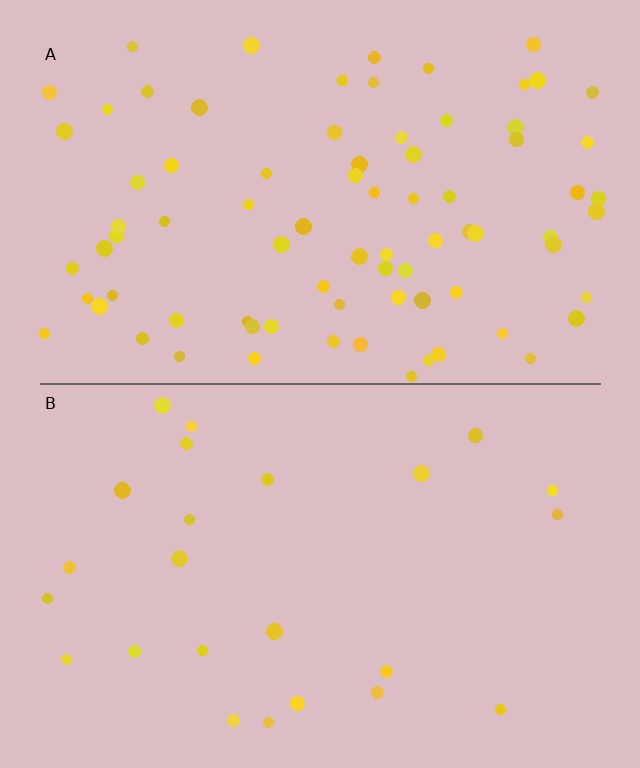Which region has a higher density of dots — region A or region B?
A (the top).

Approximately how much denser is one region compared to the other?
Approximately 3.3× — region A over region B.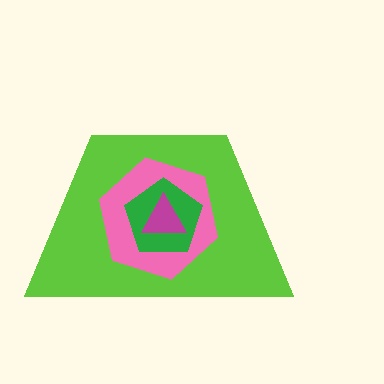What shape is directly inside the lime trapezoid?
The pink hexagon.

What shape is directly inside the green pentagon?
The magenta triangle.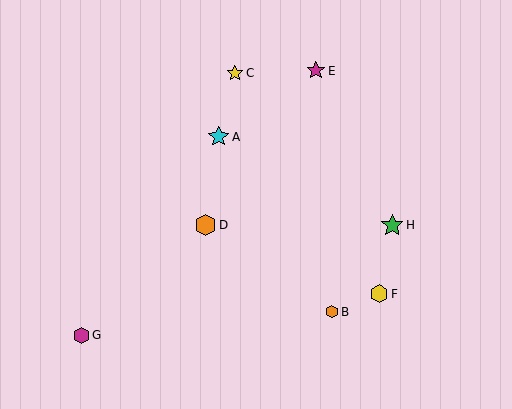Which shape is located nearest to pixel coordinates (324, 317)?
The orange hexagon (labeled B) at (332, 312) is nearest to that location.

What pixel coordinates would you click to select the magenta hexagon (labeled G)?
Click at (81, 335) to select the magenta hexagon G.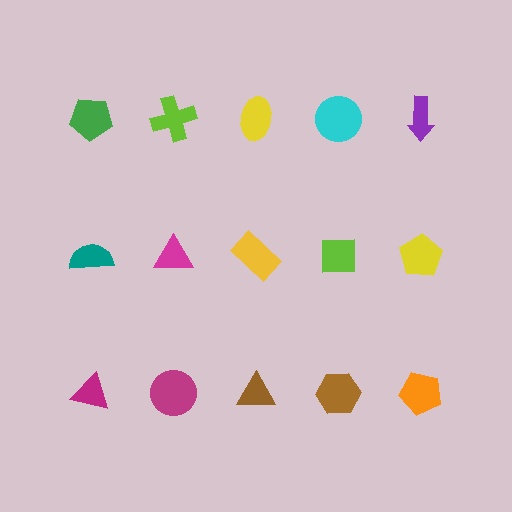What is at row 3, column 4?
A brown hexagon.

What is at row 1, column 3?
A yellow ellipse.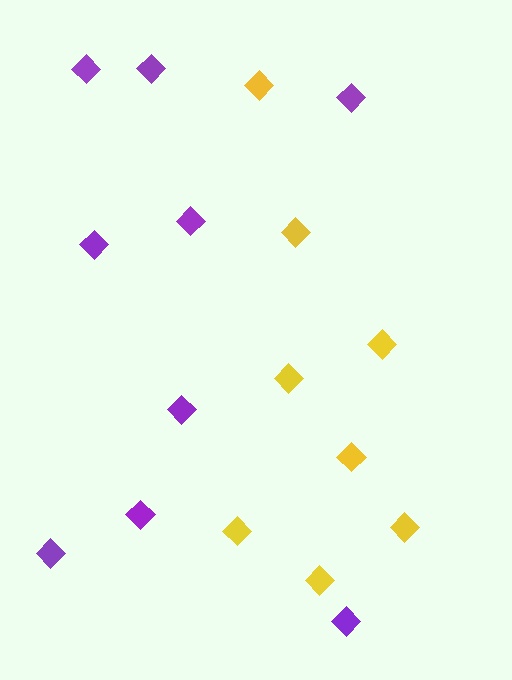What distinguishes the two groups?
There are 2 groups: one group of purple diamonds (9) and one group of yellow diamonds (8).